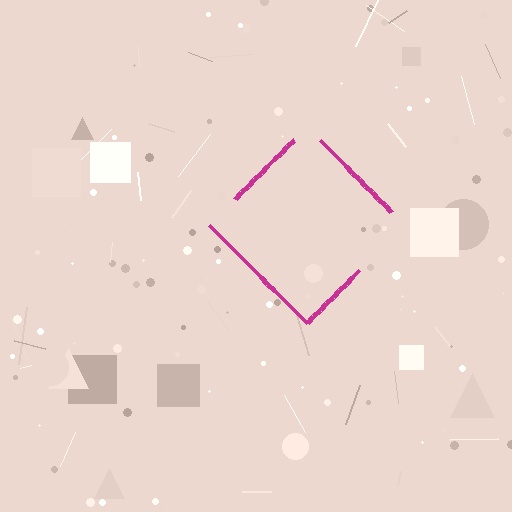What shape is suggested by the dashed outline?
The dashed outline suggests a diamond.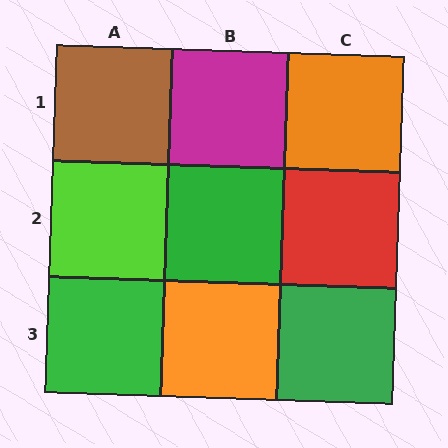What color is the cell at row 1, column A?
Brown.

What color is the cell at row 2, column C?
Red.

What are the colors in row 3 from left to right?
Green, orange, green.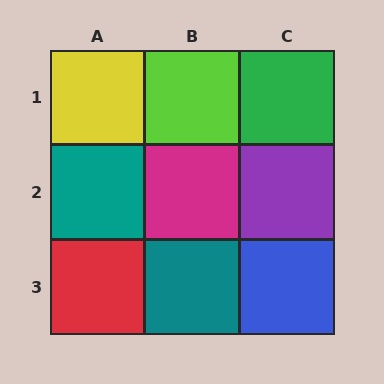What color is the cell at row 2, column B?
Magenta.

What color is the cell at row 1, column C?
Green.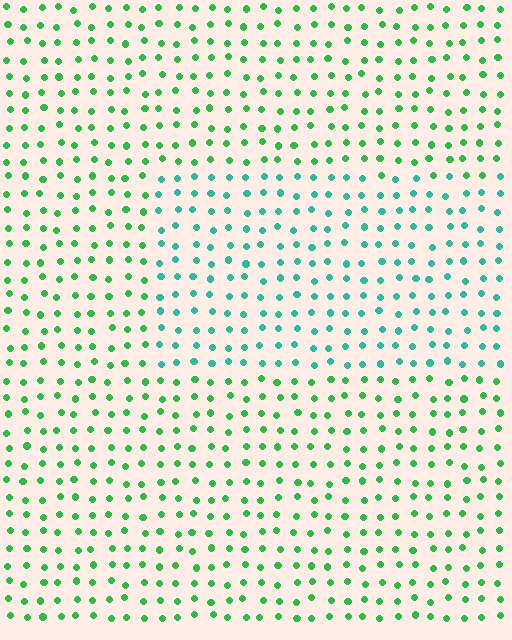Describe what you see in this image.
The image is filled with small green elements in a uniform arrangement. A rectangle-shaped region is visible where the elements are tinted to a slightly different hue, forming a subtle color boundary.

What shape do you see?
I see a rectangle.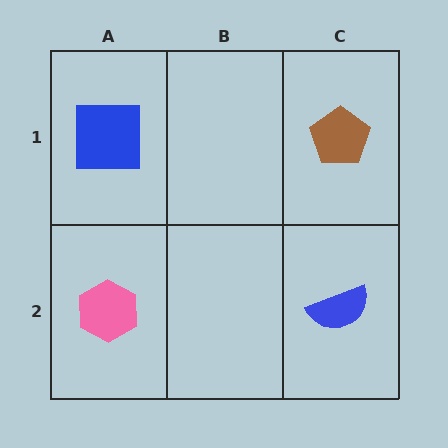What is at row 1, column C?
A brown pentagon.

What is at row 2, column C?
A blue semicircle.